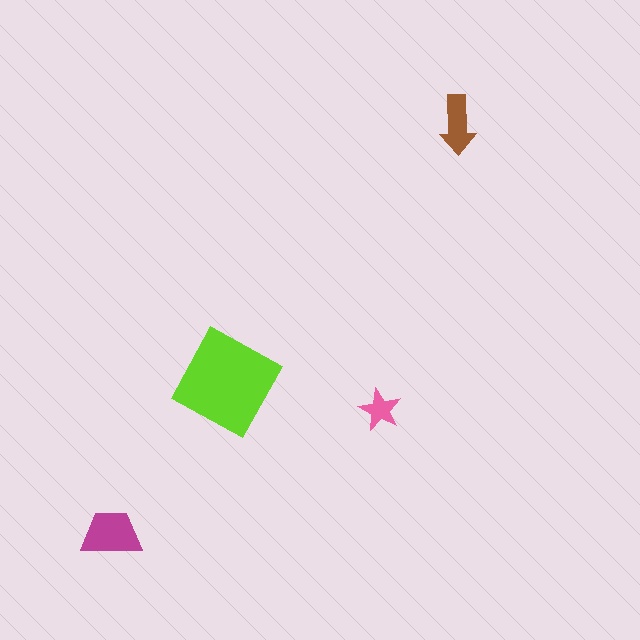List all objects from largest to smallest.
The lime diamond, the magenta trapezoid, the brown arrow, the pink star.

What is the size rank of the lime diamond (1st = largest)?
1st.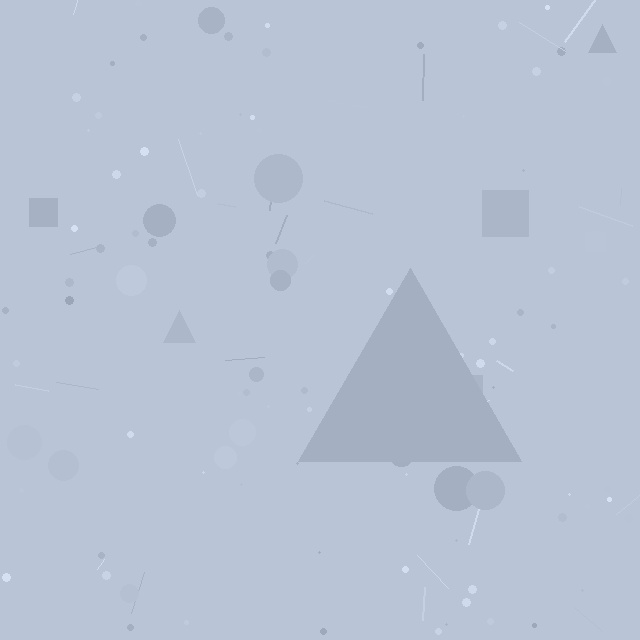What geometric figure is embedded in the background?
A triangle is embedded in the background.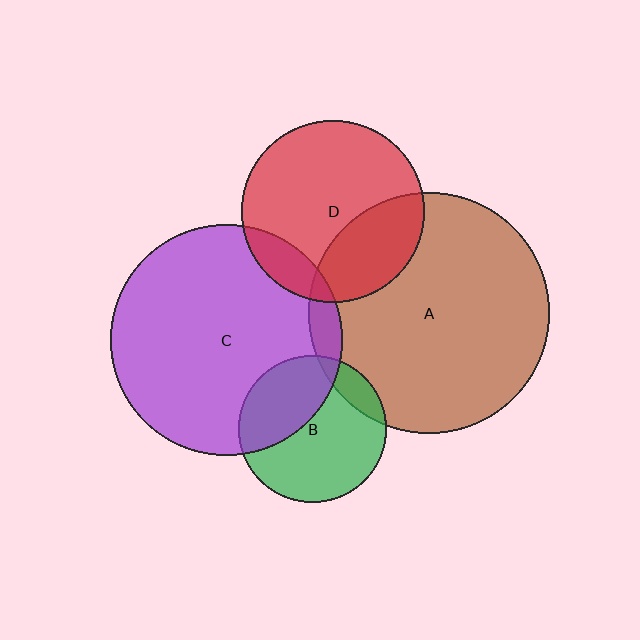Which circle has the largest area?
Circle A (brown).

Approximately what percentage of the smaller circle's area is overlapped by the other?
Approximately 10%.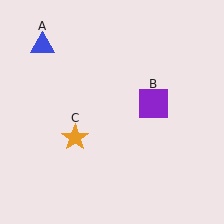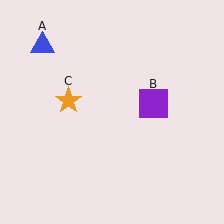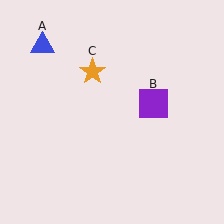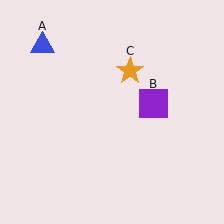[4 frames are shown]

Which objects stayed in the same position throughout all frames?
Blue triangle (object A) and purple square (object B) remained stationary.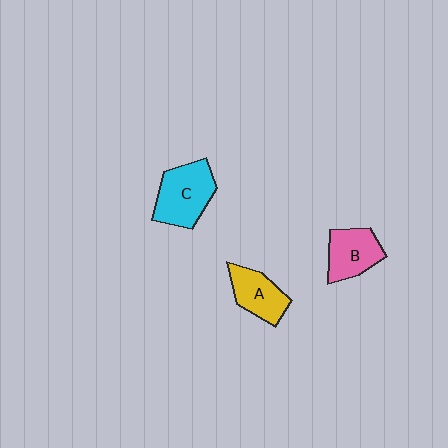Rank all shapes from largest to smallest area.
From largest to smallest: C (cyan), B (pink), A (yellow).